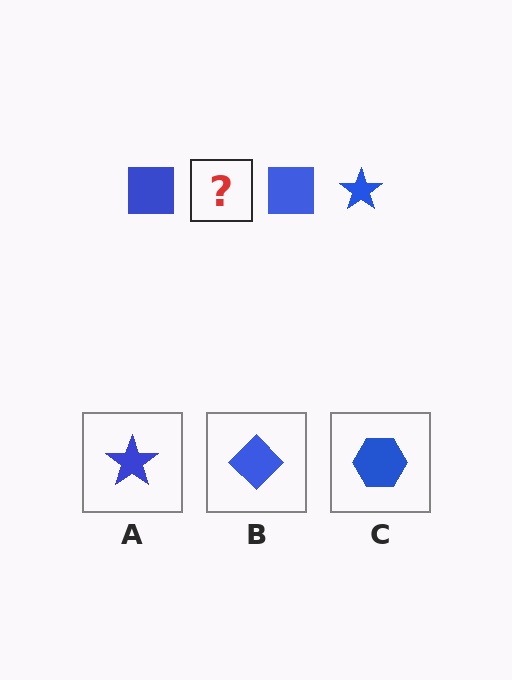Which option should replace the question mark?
Option A.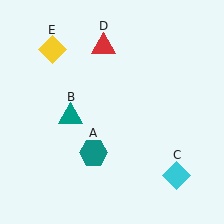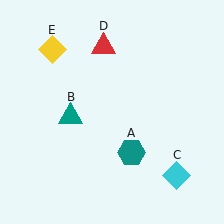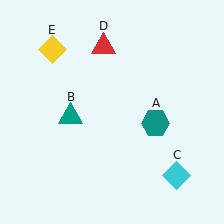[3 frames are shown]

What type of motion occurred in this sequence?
The teal hexagon (object A) rotated counterclockwise around the center of the scene.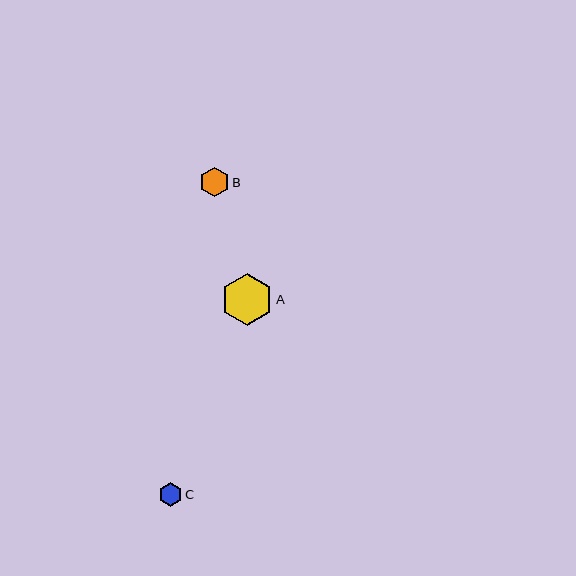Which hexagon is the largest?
Hexagon A is the largest with a size of approximately 52 pixels.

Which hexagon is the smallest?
Hexagon C is the smallest with a size of approximately 23 pixels.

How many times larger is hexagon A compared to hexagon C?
Hexagon A is approximately 2.2 times the size of hexagon C.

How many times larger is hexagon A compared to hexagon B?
Hexagon A is approximately 1.8 times the size of hexagon B.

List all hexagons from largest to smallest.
From largest to smallest: A, B, C.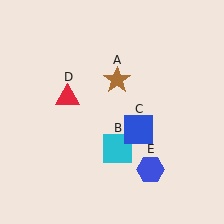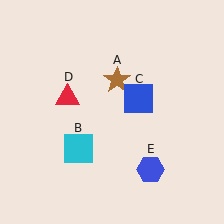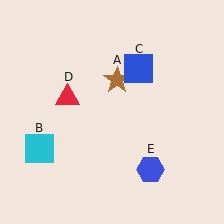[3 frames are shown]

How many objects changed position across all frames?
2 objects changed position: cyan square (object B), blue square (object C).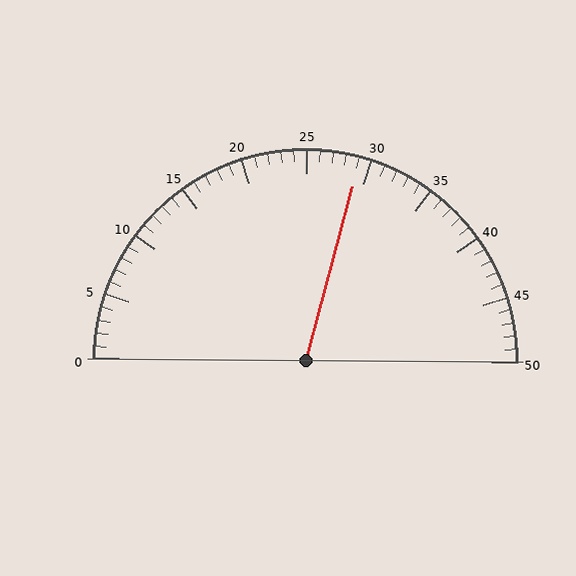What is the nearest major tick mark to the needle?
The nearest major tick mark is 30.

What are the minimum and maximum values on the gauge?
The gauge ranges from 0 to 50.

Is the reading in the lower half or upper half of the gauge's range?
The reading is in the upper half of the range (0 to 50).